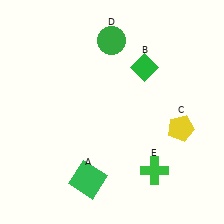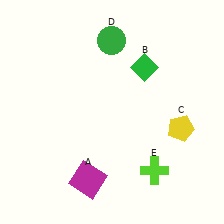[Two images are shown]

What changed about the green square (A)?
In Image 1, A is green. In Image 2, it changed to magenta.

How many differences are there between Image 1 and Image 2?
There are 2 differences between the two images.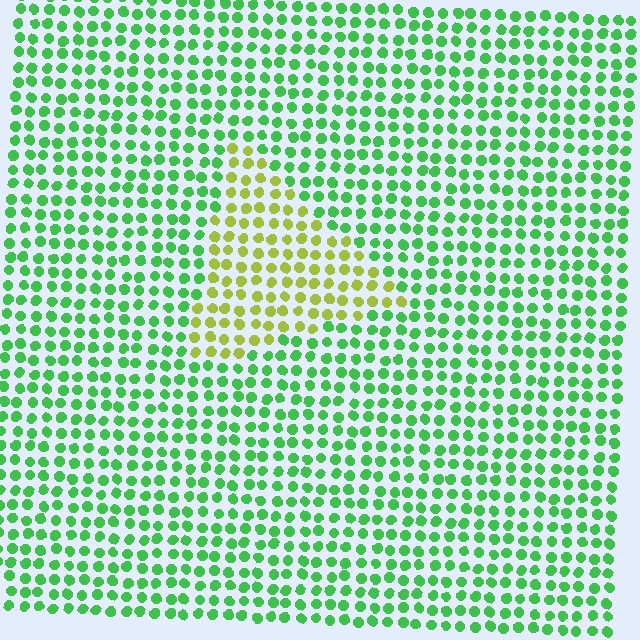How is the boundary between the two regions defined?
The boundary is defined purely by a slight shift in hue (about 52 degrees). Spacing, size, and orientation are identical on both sides.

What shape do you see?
I see a triangle.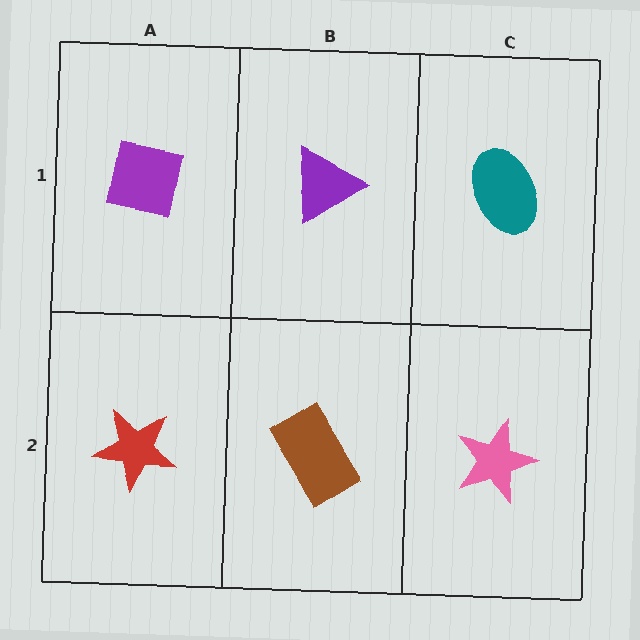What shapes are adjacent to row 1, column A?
A red star (row 2, column A), a purple triangle (row 1, column B).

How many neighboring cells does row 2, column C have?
2.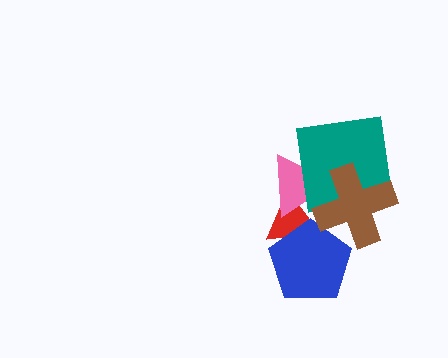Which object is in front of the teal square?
The brown cross is in front of the teal square.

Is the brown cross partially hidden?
No, no other shape covers it.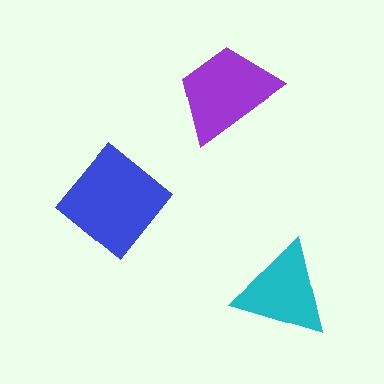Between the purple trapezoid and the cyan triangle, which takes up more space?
The purple trapezoid.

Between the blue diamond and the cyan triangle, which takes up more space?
The blue diamond.